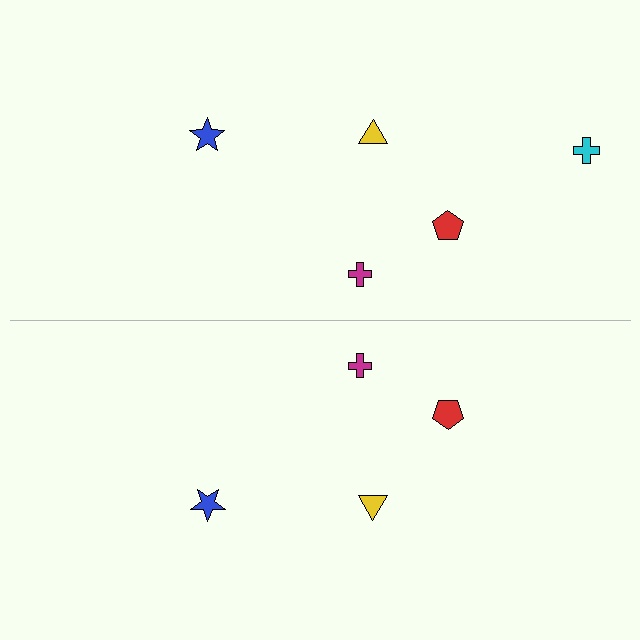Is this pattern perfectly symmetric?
No, the pattern is not perfectly symmetric. A cyan cross is missing from the bottom side.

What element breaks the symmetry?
A cyan cross is missing from the bottom side.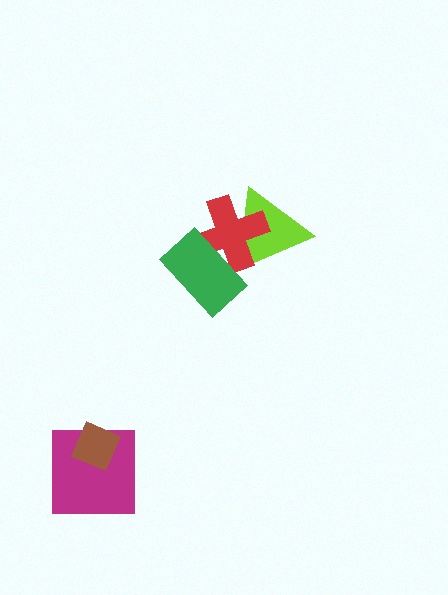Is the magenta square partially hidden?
Yes, it is partially covered by another shape.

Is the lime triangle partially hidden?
Yes, it is partially covered by another shape.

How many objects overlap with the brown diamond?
1 object overlaps with the brown diamond.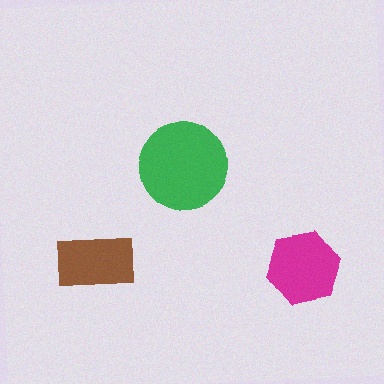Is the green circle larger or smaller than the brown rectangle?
Larger.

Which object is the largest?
The green circle.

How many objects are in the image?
There are 3 objects in the image.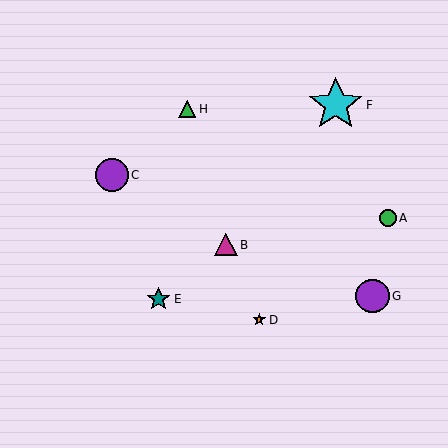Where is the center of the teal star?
The center of the teal star is at (159, 299).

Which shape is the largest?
The cyan star (labeled F) is the largest.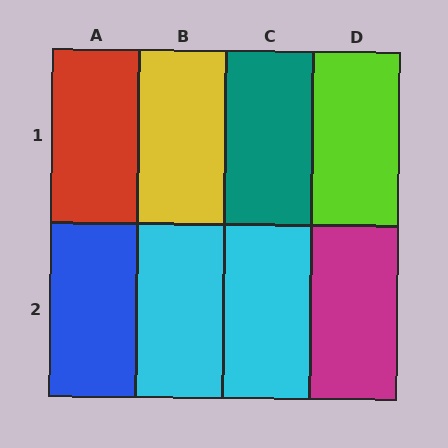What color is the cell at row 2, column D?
Magenta.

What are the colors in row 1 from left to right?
Red, yellow, teal, lime.